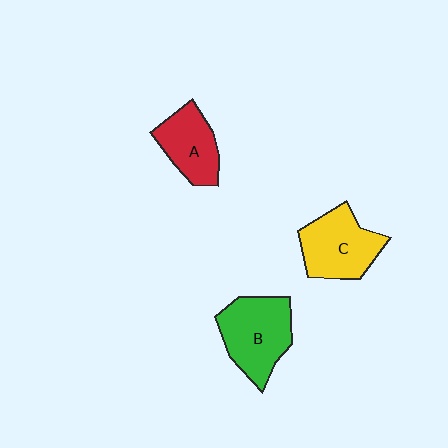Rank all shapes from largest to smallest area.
From largest to smallest: B (green), C (yellow), A (red).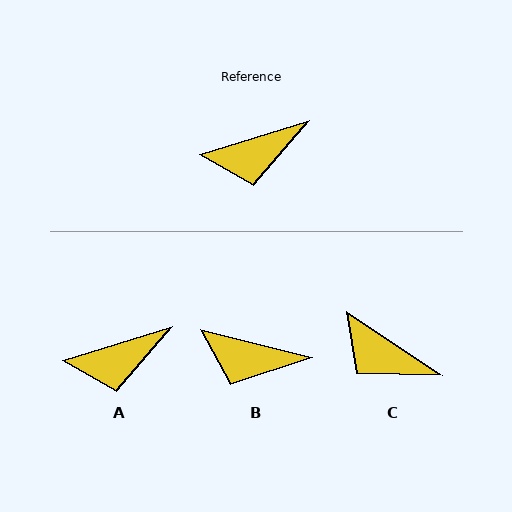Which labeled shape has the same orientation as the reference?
A.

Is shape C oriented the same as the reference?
No, it is off by about 51 degrees.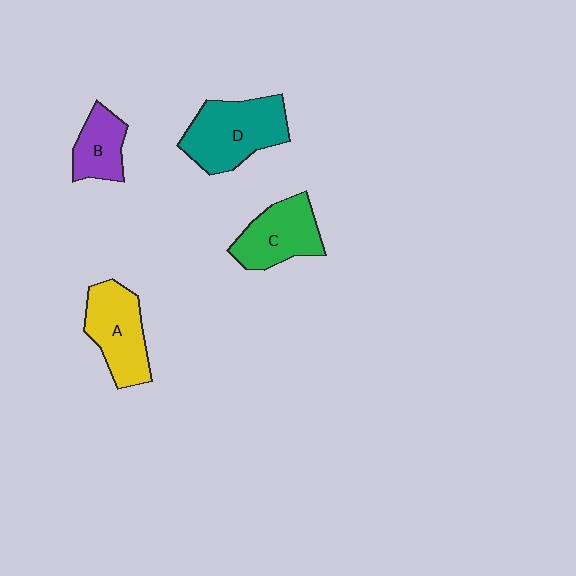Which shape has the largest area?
Shape D (teal).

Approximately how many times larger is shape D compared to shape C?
Approximately 1.3 times.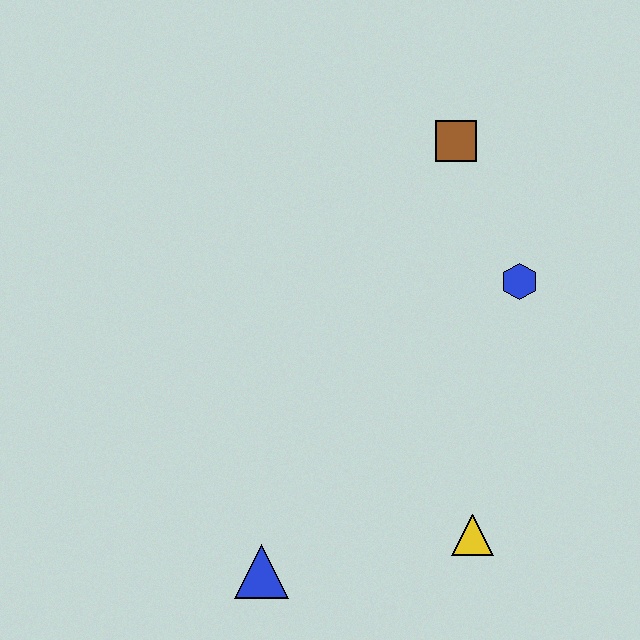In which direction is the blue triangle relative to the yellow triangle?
The blue triangle is to the left of the yellow triangle.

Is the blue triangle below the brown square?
Yes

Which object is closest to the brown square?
The blue hexagon is closest to the brown square.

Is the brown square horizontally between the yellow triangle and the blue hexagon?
No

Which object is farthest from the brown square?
The blue triangle is farthest from the brown square.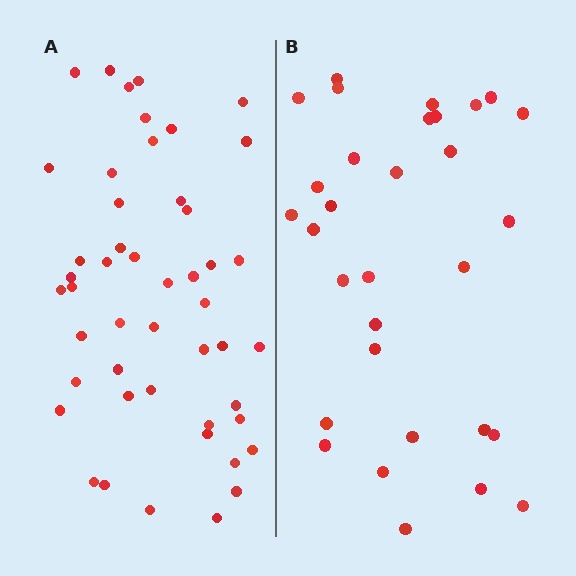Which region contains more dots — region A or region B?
Region A (the left region) has more dots.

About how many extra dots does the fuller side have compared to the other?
Region A has approximately 15 more dots than region B.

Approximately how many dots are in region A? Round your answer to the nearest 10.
About 50 dots. (The exact count is 48, which rounds to 50.)